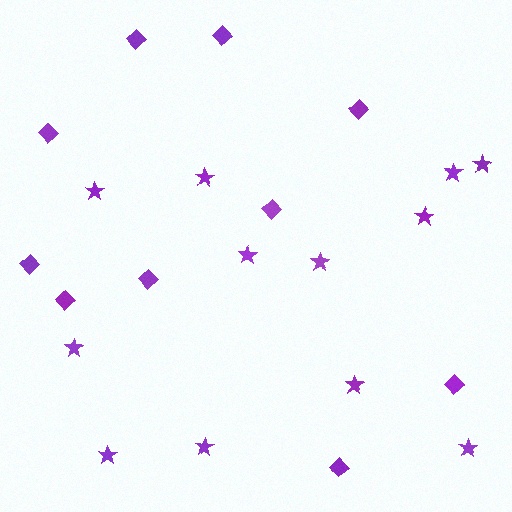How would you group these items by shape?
There are 2 groups: one group of diamonds (10) and one group of stars (12).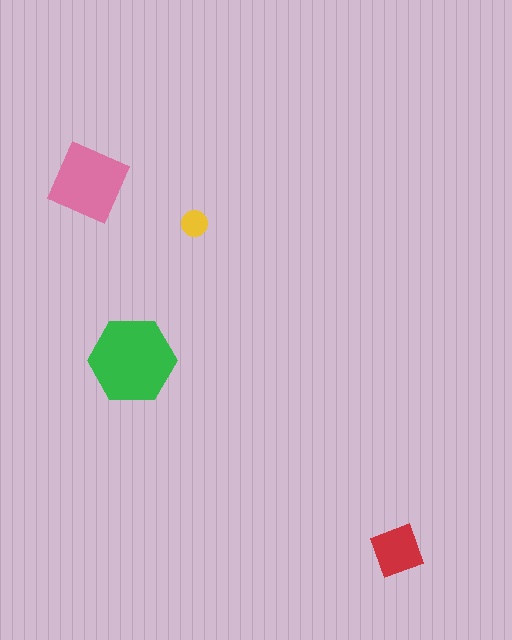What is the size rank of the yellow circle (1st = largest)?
4th.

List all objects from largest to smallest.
The green hexagon, the pink square, the red diamond, the yellow circle.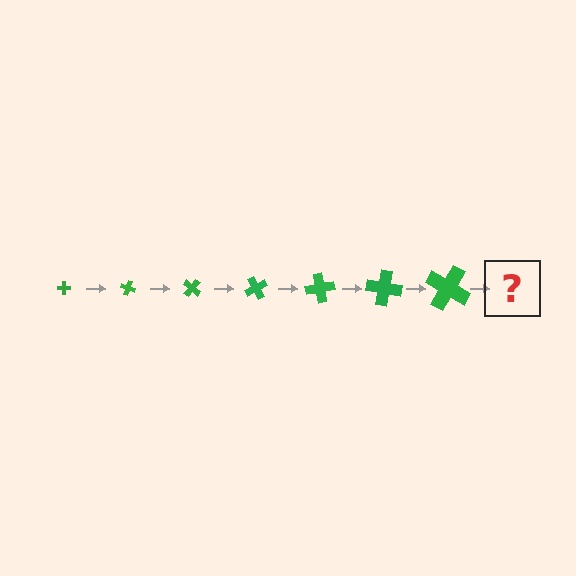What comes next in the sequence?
The next element should be a cross, larger than the previous one and rotated 140 degrees from the start.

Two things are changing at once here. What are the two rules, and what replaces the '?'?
The two rules are that the cross grows larger each step and it rotates 20 degrees each step. The '?' should be a cross, larger than the previous one and rotated 140 degrees from the start.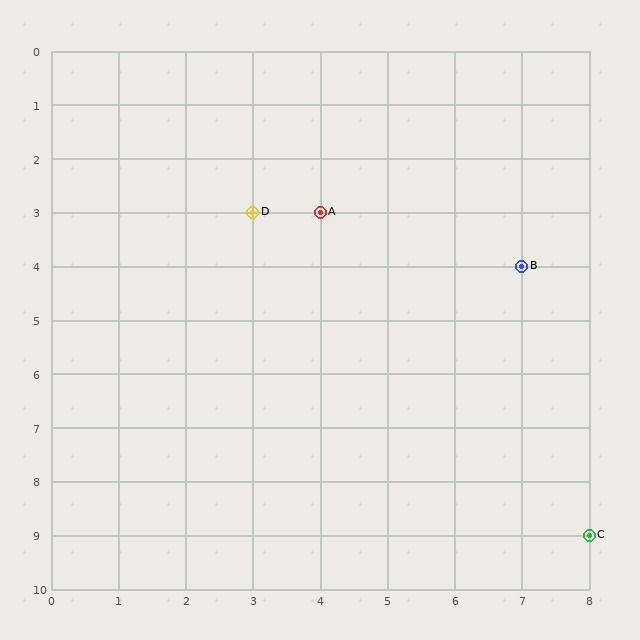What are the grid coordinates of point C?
Point C is at grid coordinates (8, 9).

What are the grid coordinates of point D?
Point D is at grid coordinates (3, 3).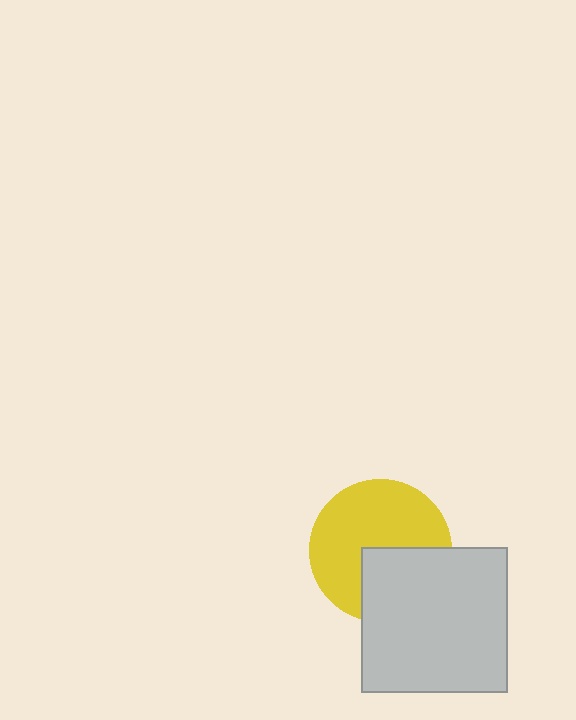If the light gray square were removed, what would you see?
You would see the complete yellow circle.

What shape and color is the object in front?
The object in front is a light gray square.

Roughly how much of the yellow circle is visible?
About half of it is visible (roughly 65%).